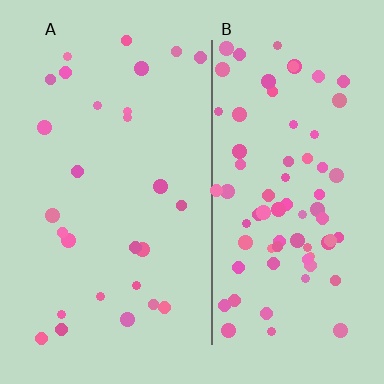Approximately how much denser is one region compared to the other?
Approximately 2.7× — region B over region A.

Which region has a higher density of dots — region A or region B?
B (the right).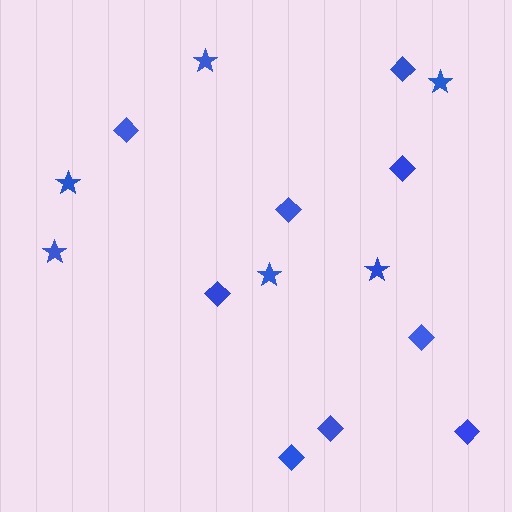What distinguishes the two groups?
There are 2 groups: one group of stars (6) and one group of diamonds (9).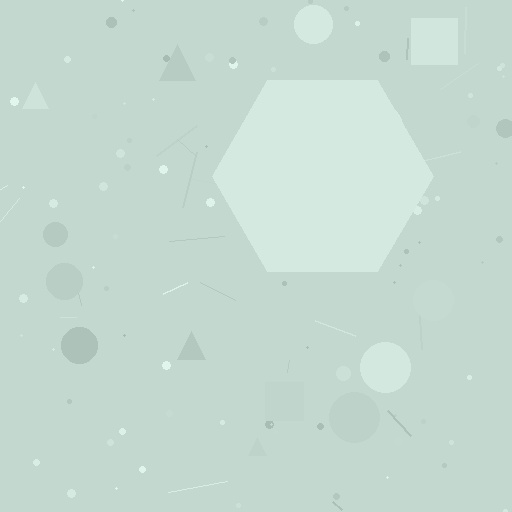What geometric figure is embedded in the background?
A hexagon is embedded in the background.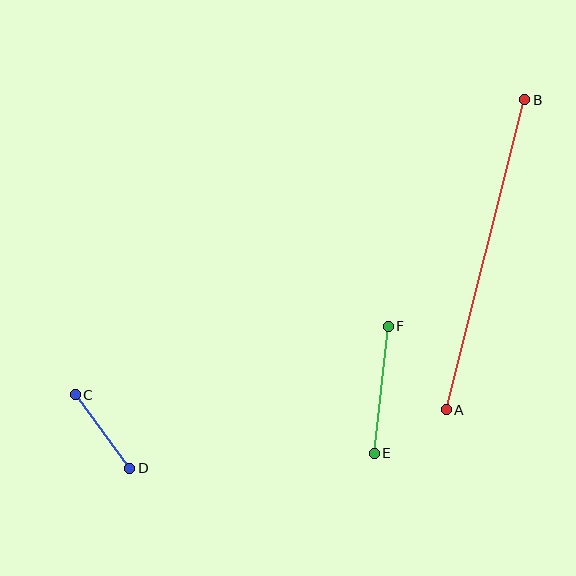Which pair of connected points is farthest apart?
Points A and B are farthest apart.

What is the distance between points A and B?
The distance is approximately 320 pixels.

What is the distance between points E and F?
The distance is approximately 128 pixels.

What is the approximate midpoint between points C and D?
The midpoint is at approximately (102, 431) pixels.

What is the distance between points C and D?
The distance is approximately 92 pixels.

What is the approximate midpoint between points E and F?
The midpoint is at approximately (381, 390) pixels.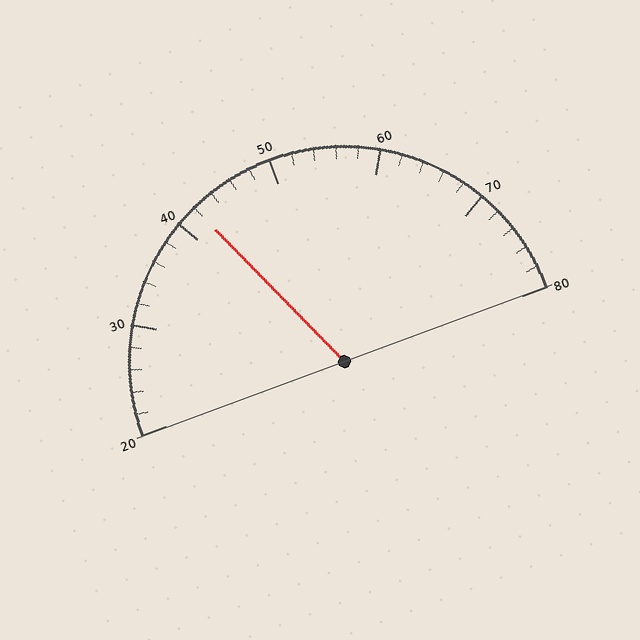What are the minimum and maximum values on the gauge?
The gauge ranges from 20 to 80.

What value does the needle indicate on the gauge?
The needle indicates approximately 42.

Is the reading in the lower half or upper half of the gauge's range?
The reading is in the lower half of the range (20 to 80).